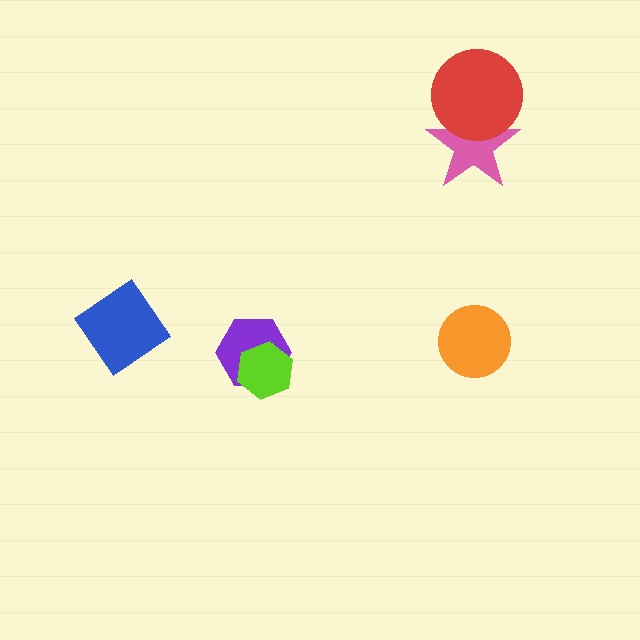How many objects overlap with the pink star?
1 object overlaps with the pink star.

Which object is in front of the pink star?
The red circle is in front of the pink star.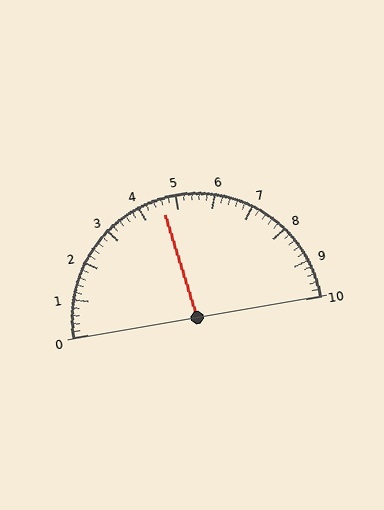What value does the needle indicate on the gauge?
The needle indicates approximately 4.6.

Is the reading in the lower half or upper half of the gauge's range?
The reading is in the lower half of the range (0 to 10).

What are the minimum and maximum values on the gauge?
The gauge ranges from 0 to 10.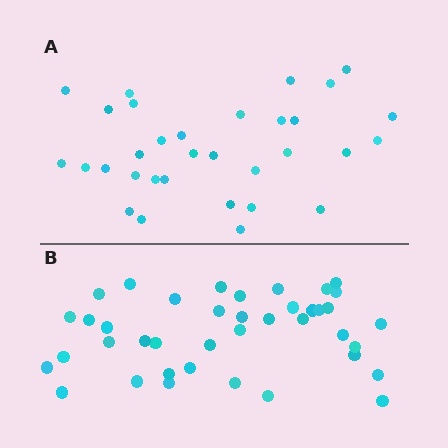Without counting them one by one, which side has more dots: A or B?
Region B (the bottom region) has more dots.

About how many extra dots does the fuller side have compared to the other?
Region B has roughly 8 or so more dots than region A.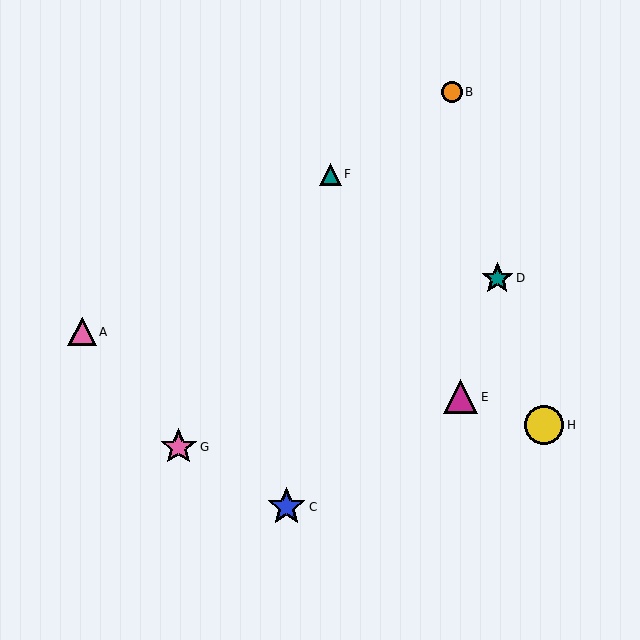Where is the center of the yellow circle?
The center of the yellow circle is at (544, 425).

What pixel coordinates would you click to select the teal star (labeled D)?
Click at (497, 278) to select the teal star D.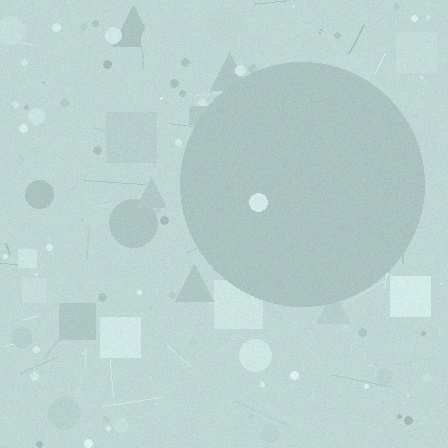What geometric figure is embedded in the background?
A circle is embedded in the background.